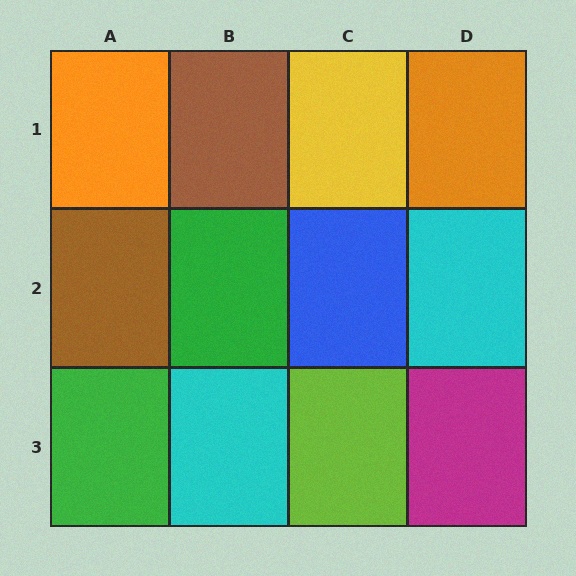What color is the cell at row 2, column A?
Brown.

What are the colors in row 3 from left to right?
Green, cyan, lime, magenta.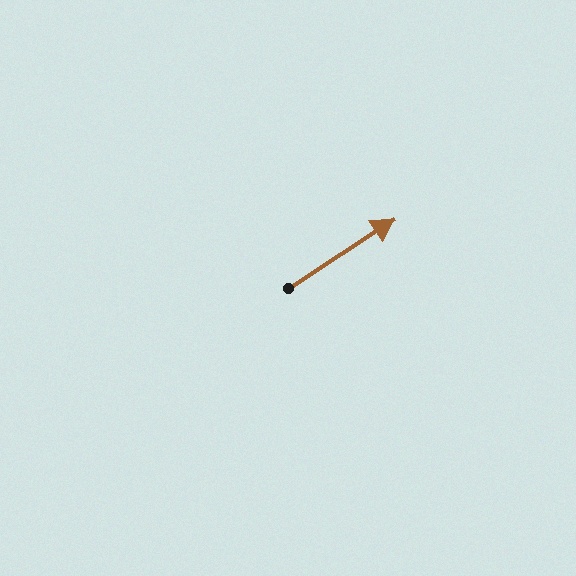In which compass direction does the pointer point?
Northeast.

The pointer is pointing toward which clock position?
Roughly 2 o'clock.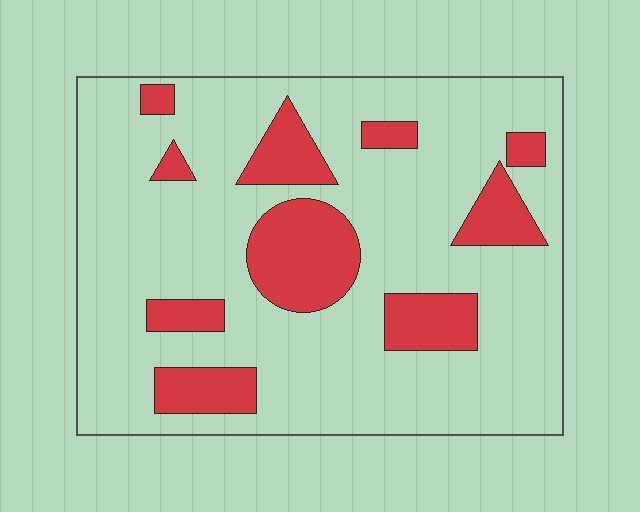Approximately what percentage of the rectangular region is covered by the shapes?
Approximately 20%.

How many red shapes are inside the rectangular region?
10.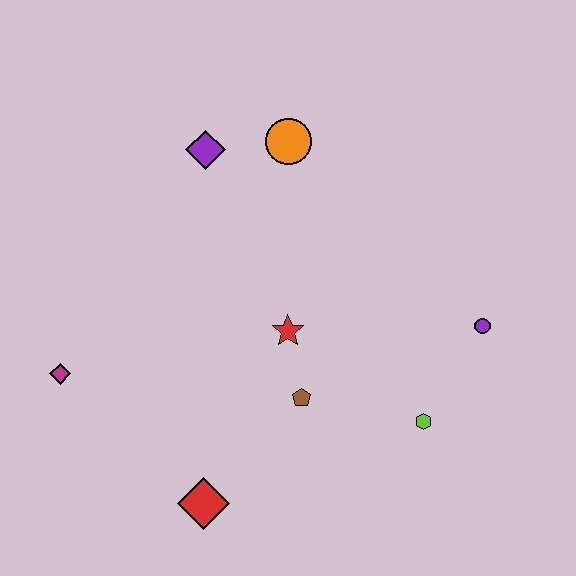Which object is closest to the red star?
The brown pentagon is closest to the red star.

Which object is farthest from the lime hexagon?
The magenta diamond is farthest from the lime hexagon.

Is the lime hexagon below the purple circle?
Yes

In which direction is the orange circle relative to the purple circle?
The orange circle is to the left of the purple circle.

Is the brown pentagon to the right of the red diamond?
Yes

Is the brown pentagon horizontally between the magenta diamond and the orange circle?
No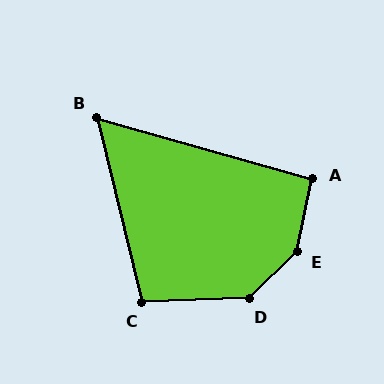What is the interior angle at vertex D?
Approximately 137 degrees (obtuse).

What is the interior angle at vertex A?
Approximately 94 degrees (approximately right).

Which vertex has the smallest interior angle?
B, at approximately 60 degrees.